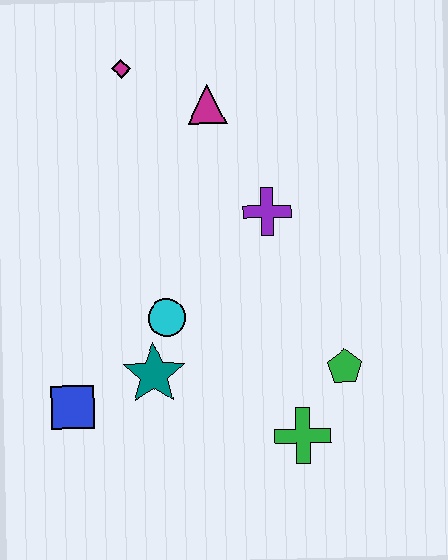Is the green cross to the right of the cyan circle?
Yes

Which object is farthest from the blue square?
The magenta diamond is farthest from the blue square.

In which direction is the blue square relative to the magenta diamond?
The blue square is below the magenta diamond.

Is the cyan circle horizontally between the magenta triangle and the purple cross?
No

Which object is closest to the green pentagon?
The green cross is closest to the green pentagon.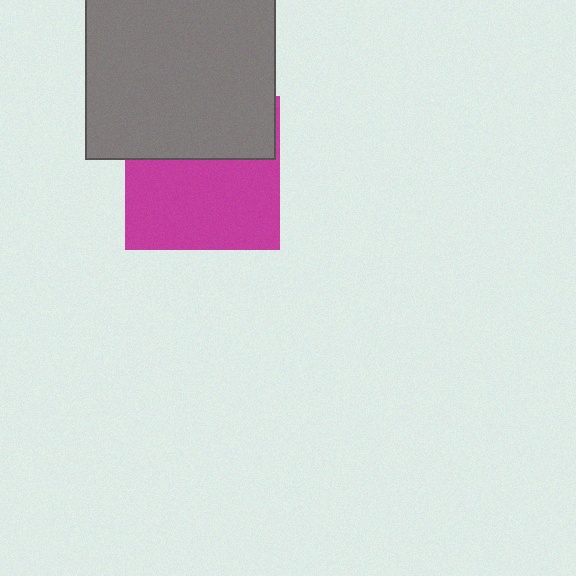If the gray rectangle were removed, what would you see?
You would see the complete magenta square.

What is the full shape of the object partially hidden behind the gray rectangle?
The partially hidden object is a magenta square.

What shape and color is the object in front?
The object in front is a gray rectangle.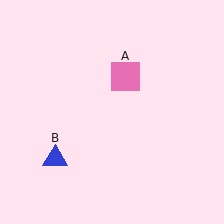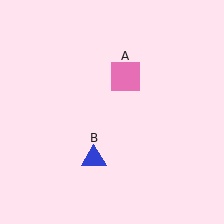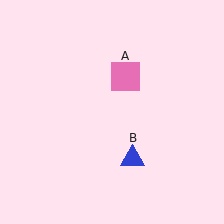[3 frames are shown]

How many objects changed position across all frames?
1 object changed position: blue triangle (object B).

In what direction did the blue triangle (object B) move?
The blue triangle (object B) moved right.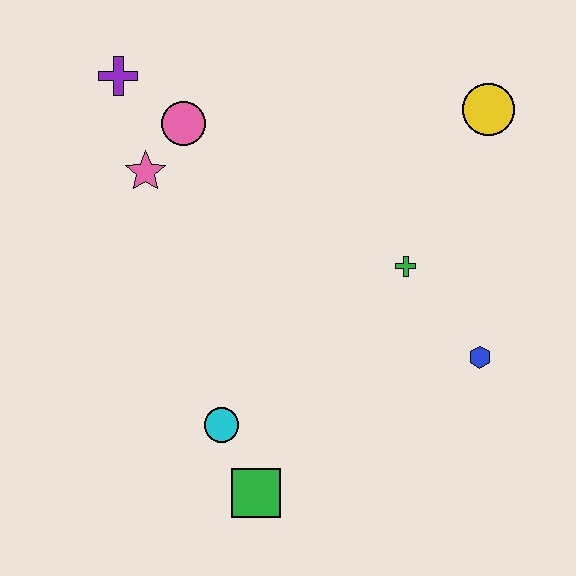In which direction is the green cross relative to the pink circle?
The green cross is to the right of the pink circle.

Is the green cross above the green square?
Yes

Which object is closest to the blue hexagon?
The green cross is closest to the blue hexagon.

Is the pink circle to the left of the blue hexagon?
Yes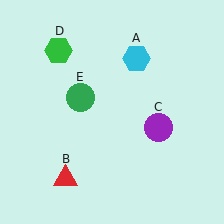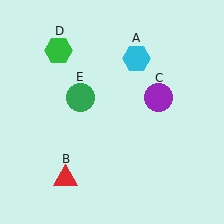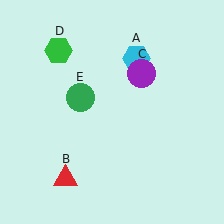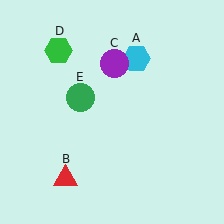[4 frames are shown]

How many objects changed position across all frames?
1 object changed position: purple circle (object C).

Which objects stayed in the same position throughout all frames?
Cyan hexagon (object A) and red triangle (object B) and green hexagon (object D) and green circle (object E) remained stationary.